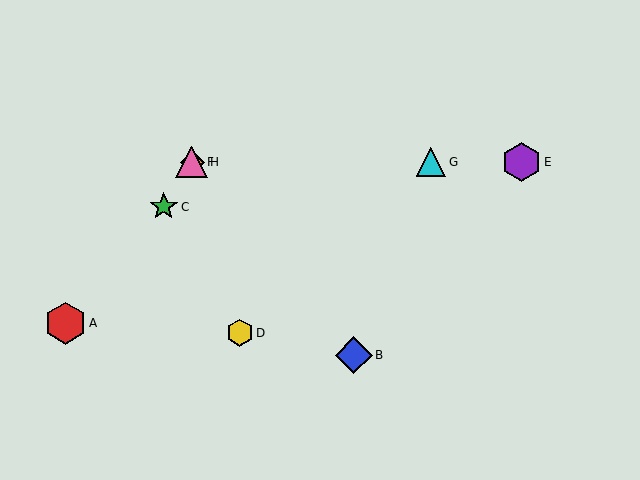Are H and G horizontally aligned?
Yes, both are at y≈162.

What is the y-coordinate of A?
Object A is at y≈323.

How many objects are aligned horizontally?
4 objects (E, F, G, H) are aligned horizontally.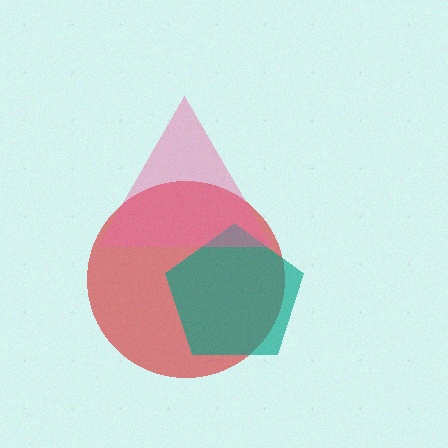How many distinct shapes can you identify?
There are 3 distinct shapes: a red circle, a teal pentagon, a pink triangle.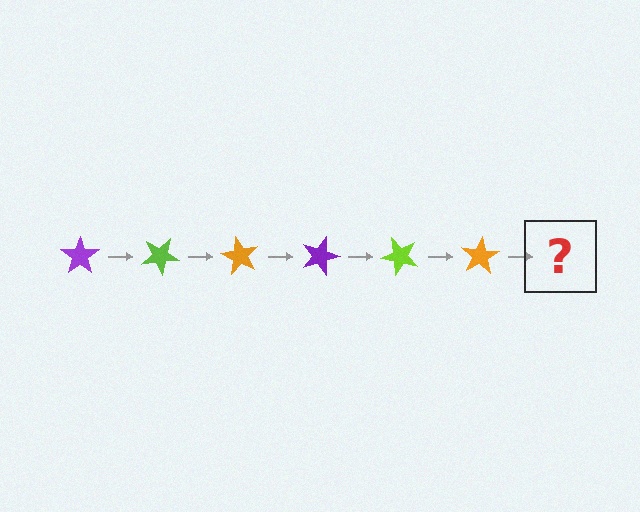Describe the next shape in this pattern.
It should be a purple star, rotated 180 degrees from the start.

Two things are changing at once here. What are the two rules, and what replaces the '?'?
The two rules are that it rotates 30 degrees each step and the color cycles through purple, lime, and orange. The '?' should be a purple star, rotated 180 degrees from the start.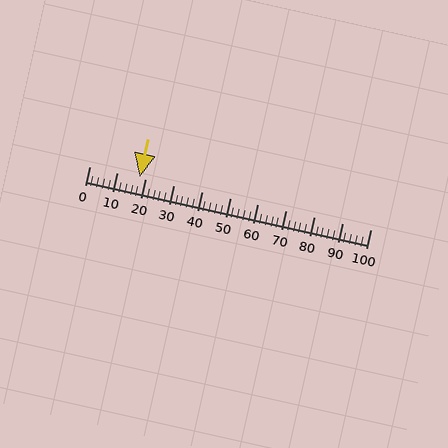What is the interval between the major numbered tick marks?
The major tick marks are spaced 10 units apart.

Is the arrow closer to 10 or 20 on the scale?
The arrow is closer to 20.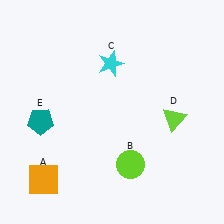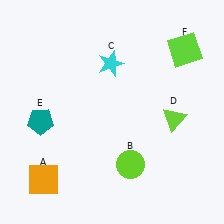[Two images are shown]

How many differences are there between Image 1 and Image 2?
There is 1 difference between the two images.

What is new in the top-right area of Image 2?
A lime square (F) was added in the top-right area of Image 2.